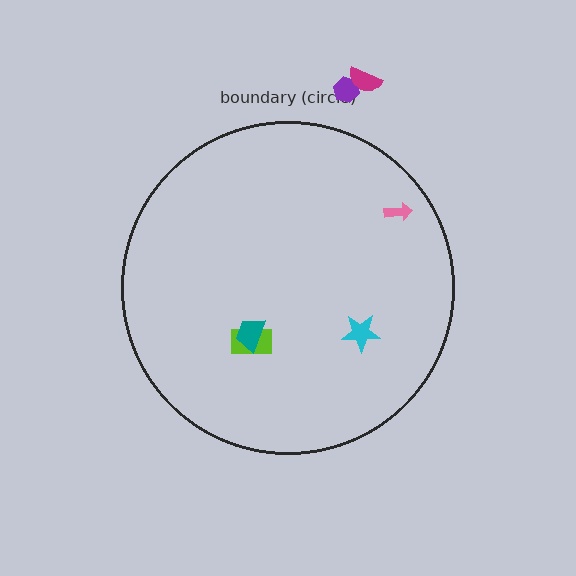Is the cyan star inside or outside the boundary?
Inside.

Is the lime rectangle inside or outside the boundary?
Inside.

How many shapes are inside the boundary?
4 inside, 2 outside.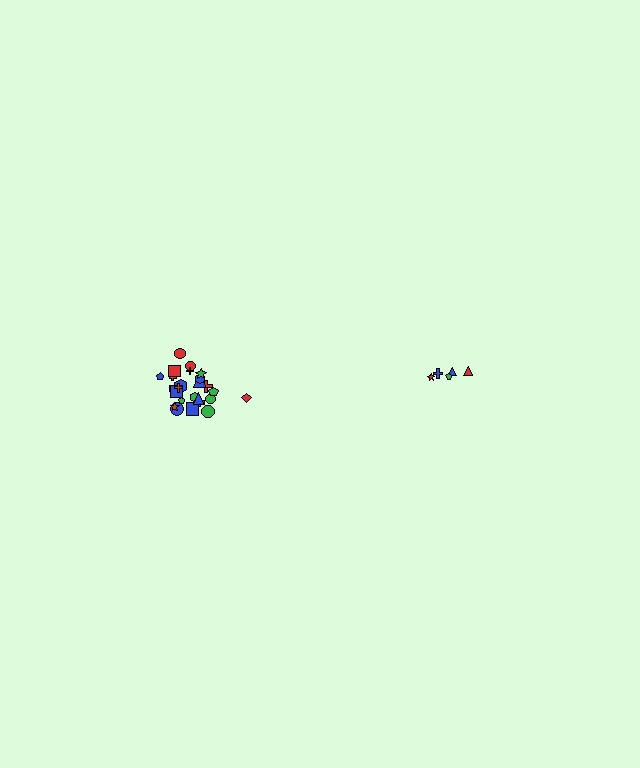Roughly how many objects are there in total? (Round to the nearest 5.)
Roughly 30 objects in total.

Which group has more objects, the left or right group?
The left group.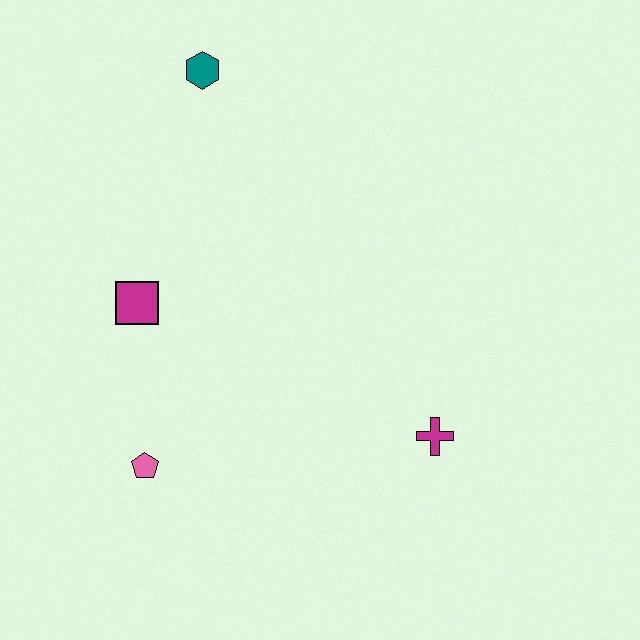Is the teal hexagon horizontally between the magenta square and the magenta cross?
Yes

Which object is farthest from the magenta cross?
The teal hexagon is farthest from the magenta cross.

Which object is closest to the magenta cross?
The pink pentagon is closest to the magenta cross.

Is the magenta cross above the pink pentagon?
Yes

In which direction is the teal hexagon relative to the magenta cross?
The teal hexagon is above the magenta cross.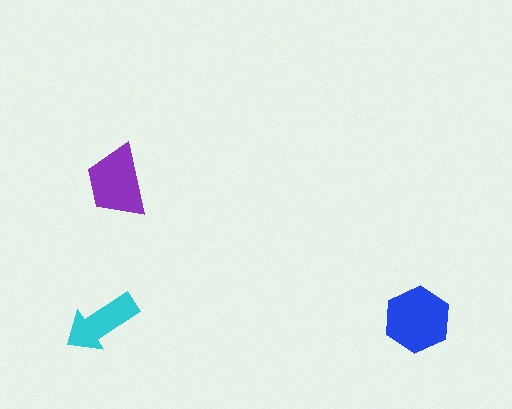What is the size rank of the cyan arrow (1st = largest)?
3rd.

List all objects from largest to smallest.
The blue hexagon, the purple trapezoid, the cyan arrow.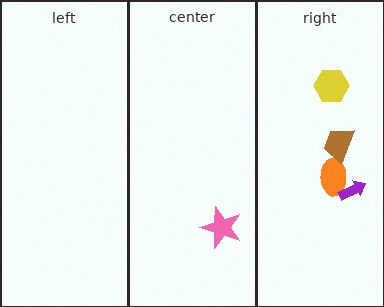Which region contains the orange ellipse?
The right region.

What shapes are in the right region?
The orange ellipse, the yellow hexagon, the purple arrow, the brown trapezoid.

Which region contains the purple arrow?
The right region.